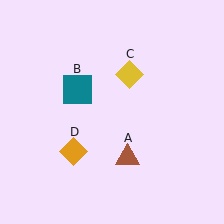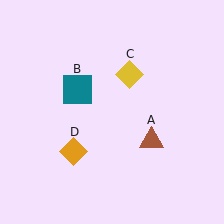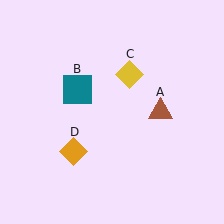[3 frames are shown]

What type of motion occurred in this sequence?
The brown triangle (object A) rotated counterclockwise around the center of the scene.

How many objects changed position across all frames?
1 object changed position: brown triangle (object A).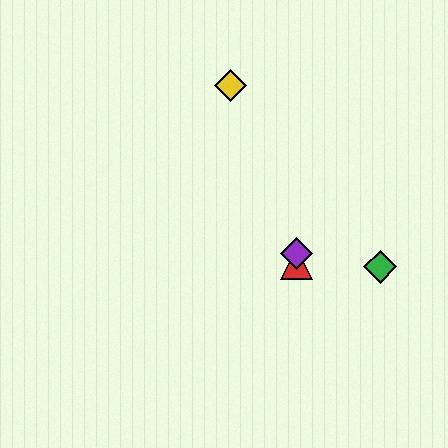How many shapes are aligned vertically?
3 shapes (the red triangle, the blue diamond, the purple diamond) are aligned vertically.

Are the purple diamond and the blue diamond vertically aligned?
Yes, both are at x≈297.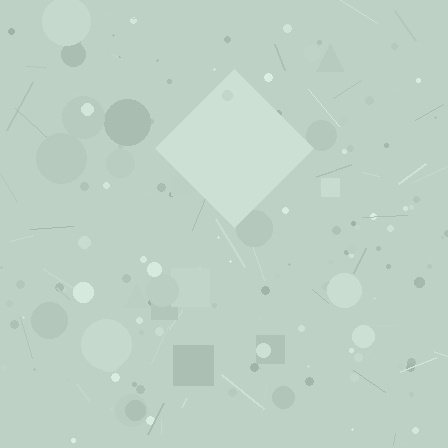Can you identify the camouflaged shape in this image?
The camouflaged shape is a diamond.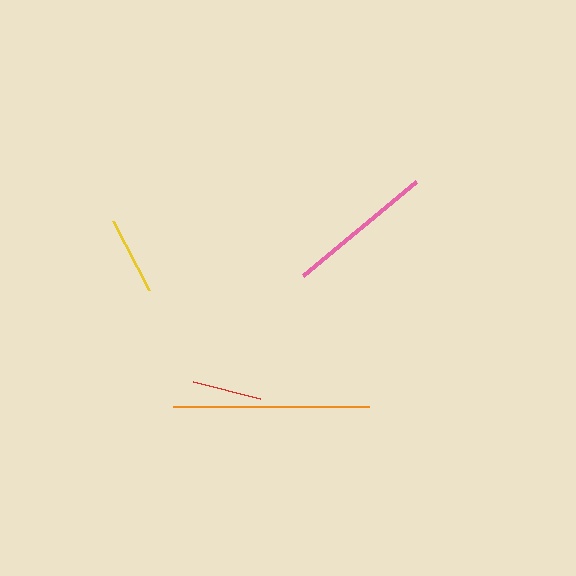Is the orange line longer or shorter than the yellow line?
The orange line is longer than the yellow line.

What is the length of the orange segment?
The orange segment is approximately 195 pixels long.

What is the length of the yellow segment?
The yellow segment is approximately 78 pixels long.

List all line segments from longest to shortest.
From longest to shortest: orange, pink, yellow, red.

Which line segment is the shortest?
The red line is the shortest at approximately 69 pixels.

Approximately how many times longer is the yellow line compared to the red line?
The yellow line is approximately 1.1 times the length of the red line.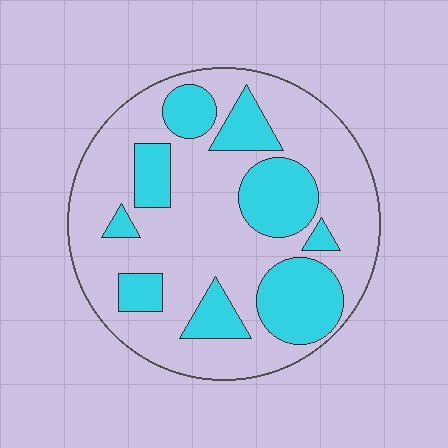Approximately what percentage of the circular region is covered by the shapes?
Approximately 30%.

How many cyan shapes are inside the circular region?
9.